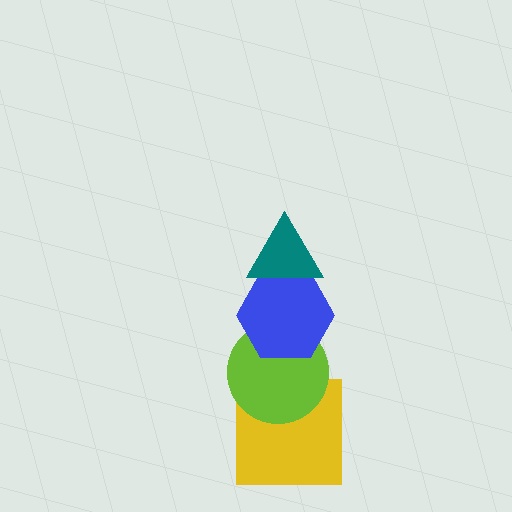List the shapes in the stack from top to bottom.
From top to bottom: the teal triangle, the blue hexagon, the lime circle, the yellow square.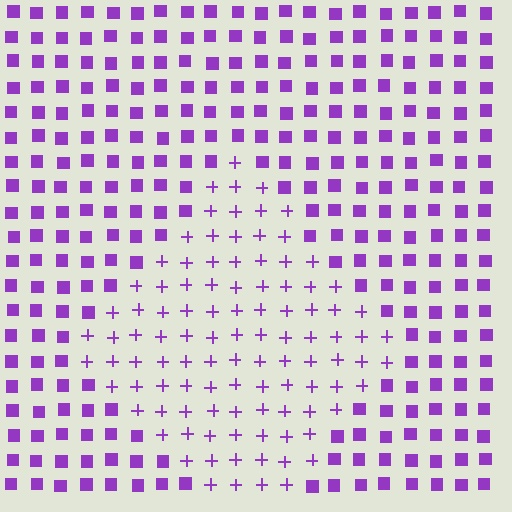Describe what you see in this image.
The image is filled with small purple elements arranged in a uniform grid. A diamond-shaped region contains plus signs, while the surrounding area contains squares. The boundary is defined purely by the change in element shape.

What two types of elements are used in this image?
The image uses plus signs inside the diamond region and squares outside it.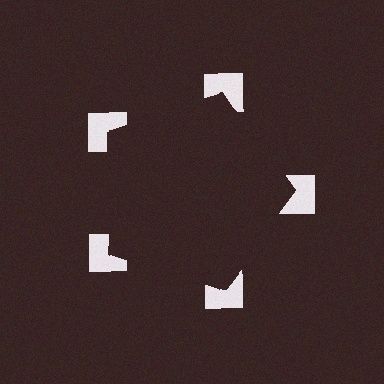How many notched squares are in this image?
There are 5 — one at each vertex of the illusory pentagon.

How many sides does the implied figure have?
5 sides.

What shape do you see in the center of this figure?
An illusory pentagon — its edges are inferred from the aligned wedge cuts in the notched squares, not physically drawn.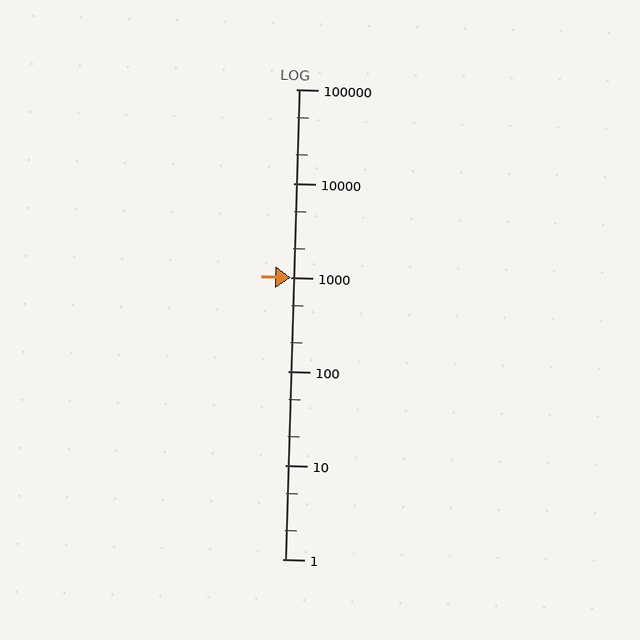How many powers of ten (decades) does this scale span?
The scale spans 5 decades, from 1 to 100000.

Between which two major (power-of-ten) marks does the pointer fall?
The pointer is between 1000 and 10000.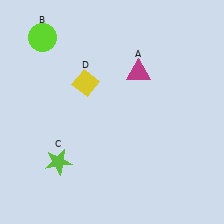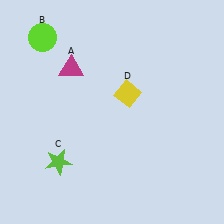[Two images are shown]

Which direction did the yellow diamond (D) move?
The yellow diamond (D) moved right.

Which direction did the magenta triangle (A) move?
The magenta triangle (A) moved left.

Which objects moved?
The objects that moved are: the magenta triangle (A), the yellow diamond (D).